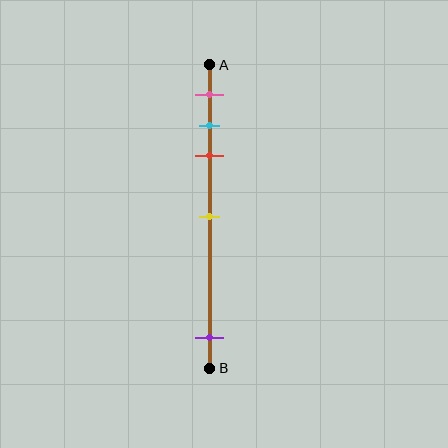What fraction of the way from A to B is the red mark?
The red mark is approximately 30% (0.3) of the way from A to B.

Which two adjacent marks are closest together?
The cyan and red marks are the closest adjacent pair.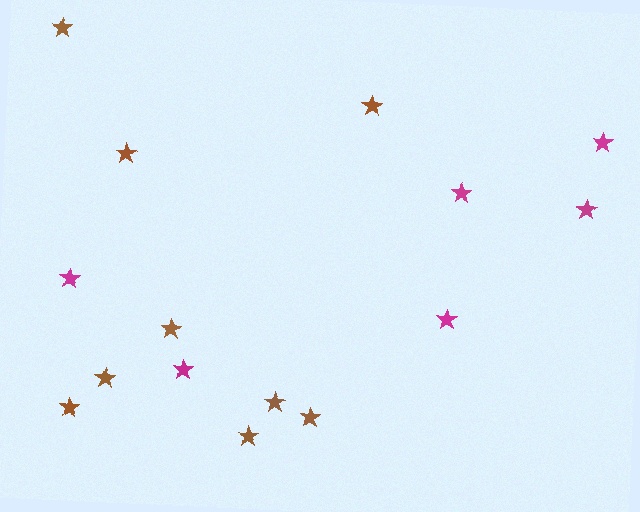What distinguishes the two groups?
There are 2 groups: one group of brown stars (9) and one group of magenta stars (6).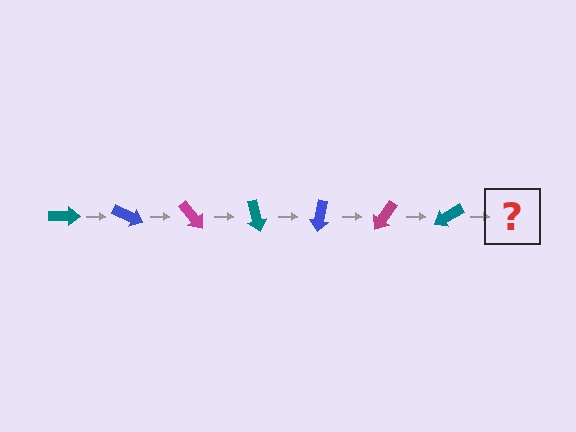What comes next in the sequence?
The next element should be a blue arrow, rotated 175 degrees from the start.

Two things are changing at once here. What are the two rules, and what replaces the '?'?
The two rules are that it rotates 25 degrees each step and the color cycles through teal, blue, and magenta. The '?' should be a blue arrow, rotated 175 degrees from the start.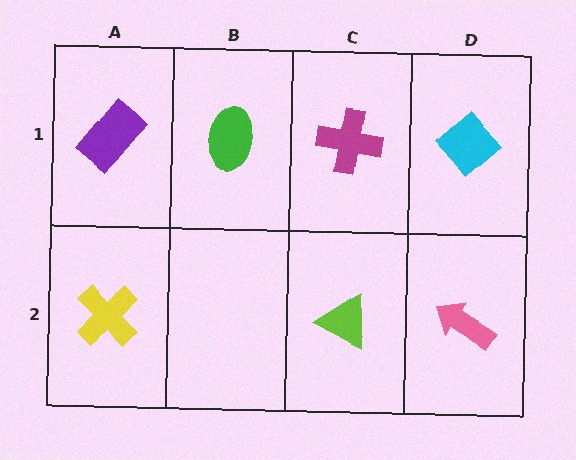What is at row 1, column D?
A cyan diamond.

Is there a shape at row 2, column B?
No, that cell is empty.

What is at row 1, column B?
A green ellipse.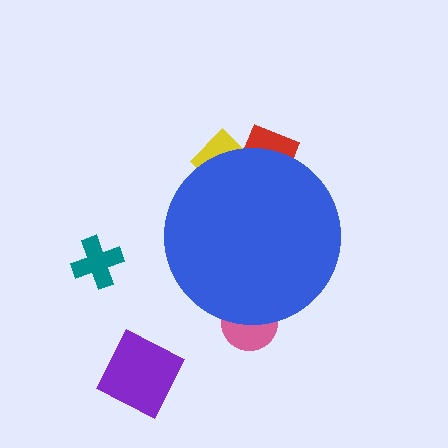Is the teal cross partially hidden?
No, the teal cross is fully visible.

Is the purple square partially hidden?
No, the purple square is fully visible.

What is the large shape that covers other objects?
A blue circle.